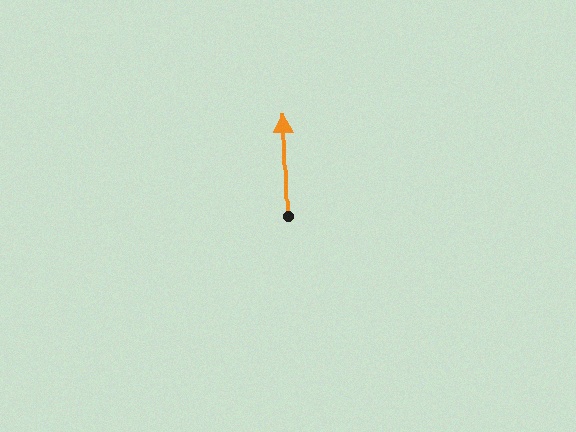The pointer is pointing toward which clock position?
Roughly 12 o'clock.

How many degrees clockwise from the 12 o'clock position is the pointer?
Approximately 359 degrees.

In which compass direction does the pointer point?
North.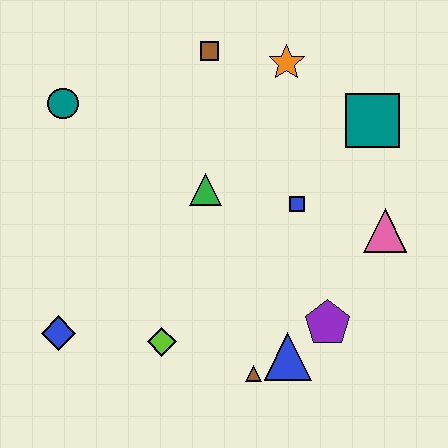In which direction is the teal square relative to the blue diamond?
The teal square is to the right of the blue diamond.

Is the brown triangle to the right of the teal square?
No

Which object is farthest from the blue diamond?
The teal square is farthest from the blue diamond.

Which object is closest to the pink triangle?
The blue square is closest to the pink triangle.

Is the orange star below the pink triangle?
No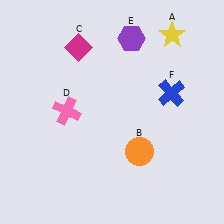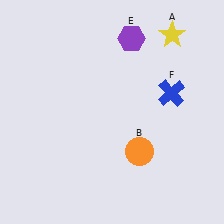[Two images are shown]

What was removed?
The magenta diamond (C), the pink cross (D) were removed in Image 2.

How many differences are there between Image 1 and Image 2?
There are 2 differences between the two images.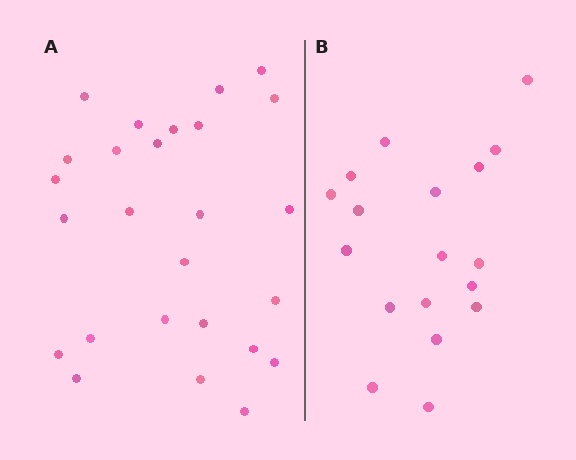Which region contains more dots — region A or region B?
Region A (the left region) has more dots.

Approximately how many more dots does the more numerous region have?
Region A has roughly 8 or so more dots than region B.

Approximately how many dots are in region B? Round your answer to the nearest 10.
About 20 dots. (The exact count is 18, which rounds to 20.)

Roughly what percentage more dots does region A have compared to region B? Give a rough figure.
About 45% more.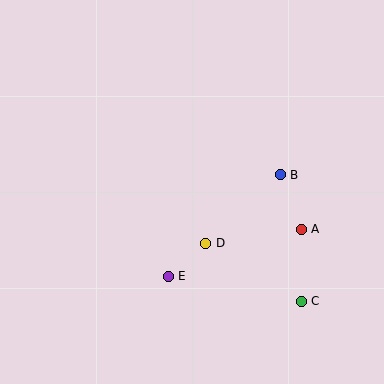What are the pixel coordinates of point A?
Point A is at (301, 229).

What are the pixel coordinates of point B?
Point B is at (280, 175).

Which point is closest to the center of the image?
Point D at (206, 243) is closest to the center.